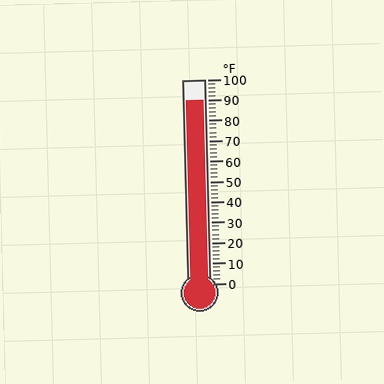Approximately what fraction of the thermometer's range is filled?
The thermometer is filled to approximately 90% of its range.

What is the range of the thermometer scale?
The thermometer scale ranges from 0°F to 100°F.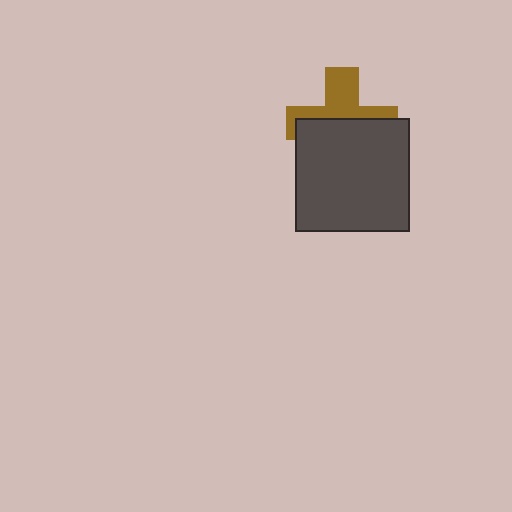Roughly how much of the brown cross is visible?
A small part of it is visible (roughly 44%).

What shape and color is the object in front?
The object in front is a dark gray square.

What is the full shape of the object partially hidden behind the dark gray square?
The partially hidden object is a brown cross.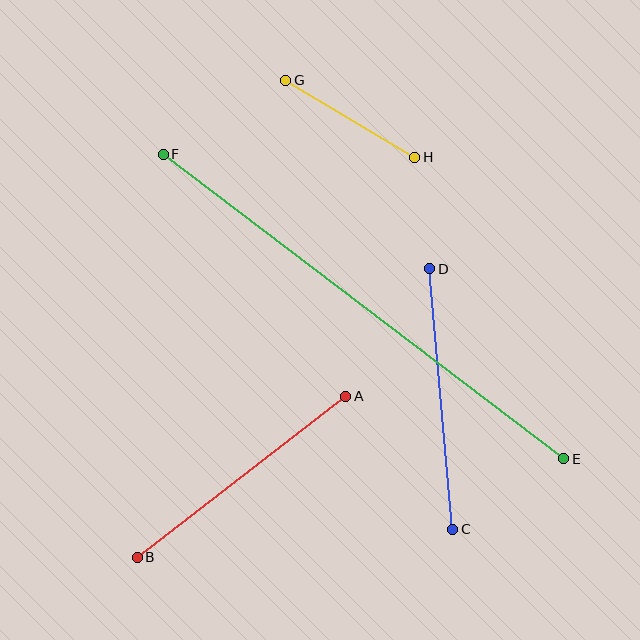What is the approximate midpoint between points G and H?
The midpoint is at approximately (350, 119) pixels.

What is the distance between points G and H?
The distance is approximately 150 pixels.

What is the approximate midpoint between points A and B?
The midpoint is at approximately (241, 477) pixels.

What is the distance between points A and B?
The distance is approximately 264 pixels.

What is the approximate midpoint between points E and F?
The midpoint is at approximately (363, 306) pixels.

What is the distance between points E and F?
The distance is approximately 503 pixels.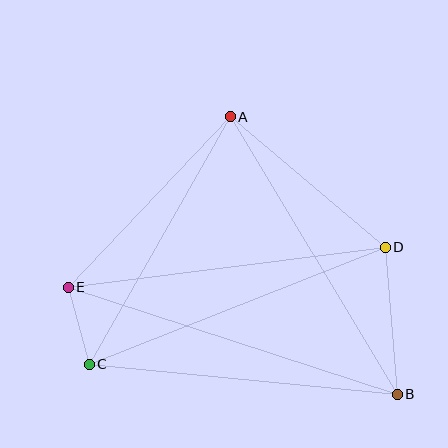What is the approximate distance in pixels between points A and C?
The distance between A and C is approximately 285 pixels.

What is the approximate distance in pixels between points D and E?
The distance between D and E is approximately 319 pixels.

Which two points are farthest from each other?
Points B and E are farthest from each other.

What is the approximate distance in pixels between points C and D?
The distance between C and D is approximately 318 pixels.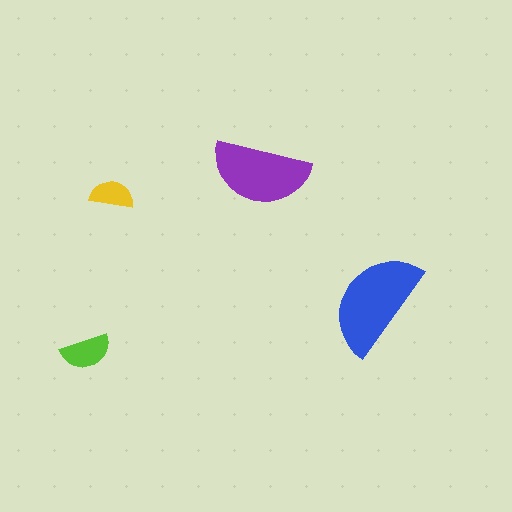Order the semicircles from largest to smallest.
the blue one, the purple one, the lime one, the yellow one.